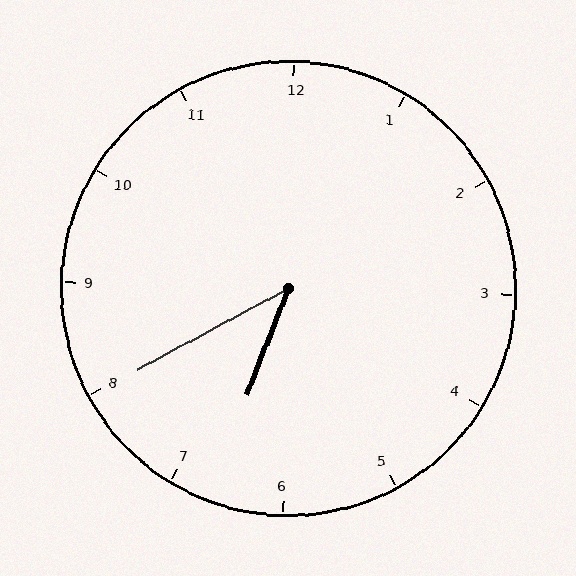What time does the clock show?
6:40.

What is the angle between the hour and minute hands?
Approximately 40 degrees.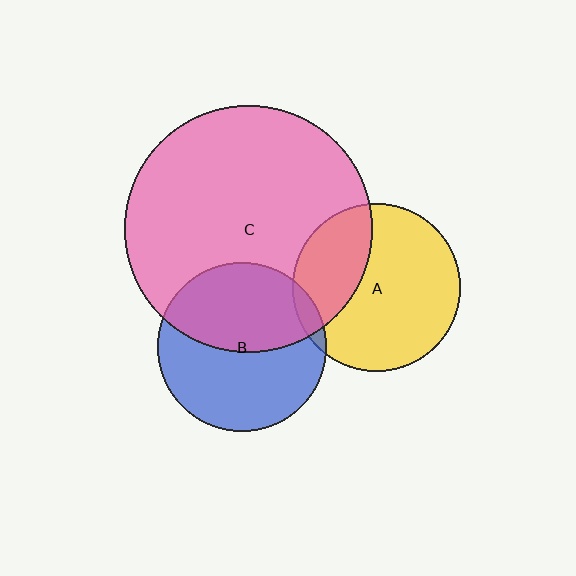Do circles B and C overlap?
Yes.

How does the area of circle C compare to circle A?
Approximately 2.2 times.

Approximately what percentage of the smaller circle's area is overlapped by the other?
Approximately 45%.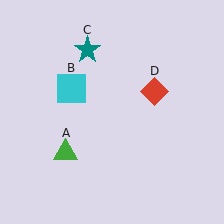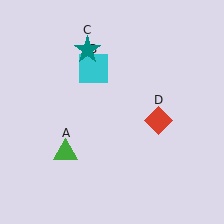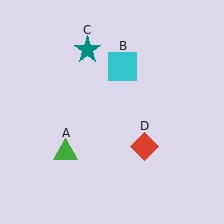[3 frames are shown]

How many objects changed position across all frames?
2 objects changed position: cyan square (object B), red diamond (object D).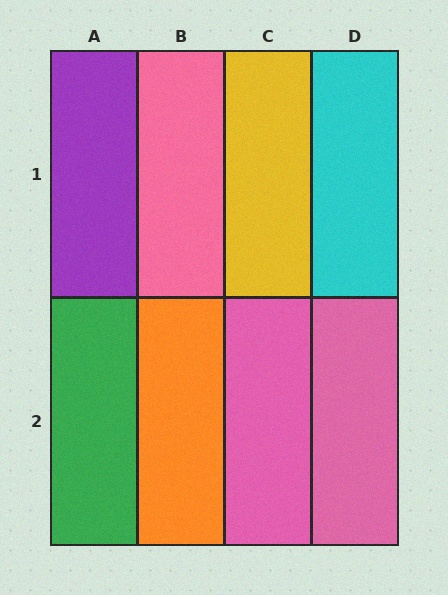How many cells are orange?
1 cell is orange.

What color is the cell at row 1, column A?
Purple.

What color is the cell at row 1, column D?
Cyan.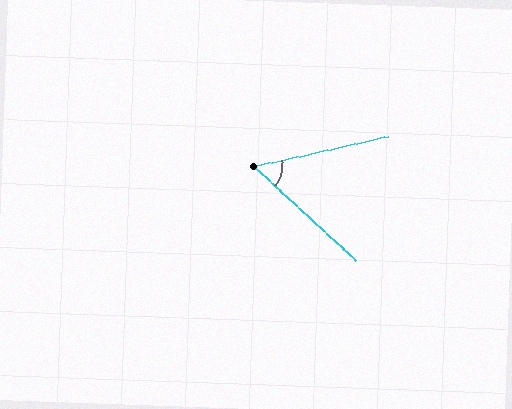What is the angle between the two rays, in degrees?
Approximately 55 degrees.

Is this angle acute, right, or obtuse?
It is acute.